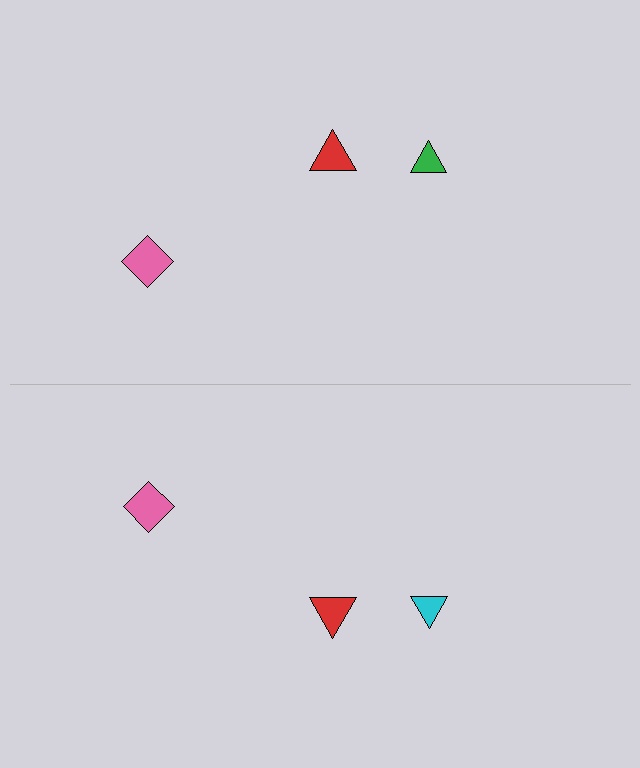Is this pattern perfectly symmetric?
No, the pattern is not perfectly symmetric. The cyan triangle on the bottom side breaks the symmetry — its mirror counterpart is green.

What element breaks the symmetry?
The cyan triangle on the bottom side breaks the symmetry — its mirror counterpart is green.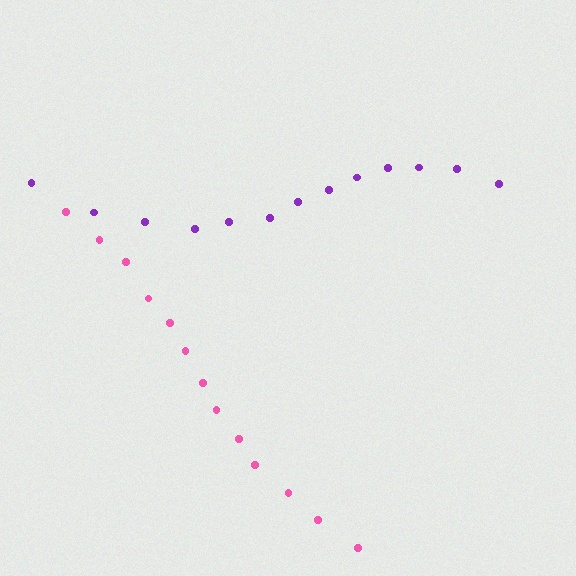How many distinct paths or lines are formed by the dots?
There are 2 distinct paths.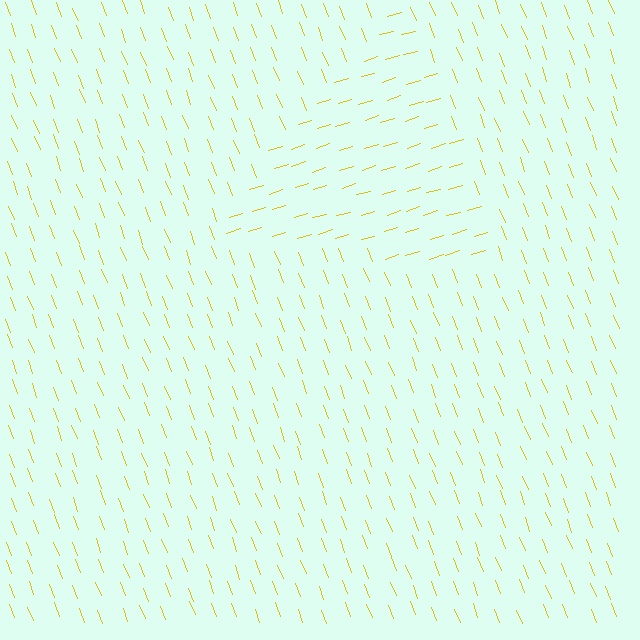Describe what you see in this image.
The image is filled with small yellow line segments. A triangle region in the image has lines oriented differently from the surrounding lines, creating a visible texture boundary.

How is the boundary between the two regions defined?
The boundary is defined purely by a change in line orientation (approximately 86 degrees difference). All lines are the same color and thickness.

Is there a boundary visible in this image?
Yes, there is a texture boundary formed by a change in line orientation.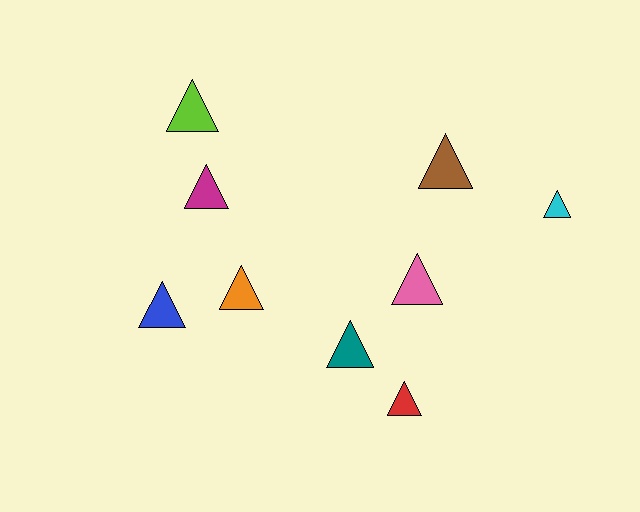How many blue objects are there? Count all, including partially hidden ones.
There is 1 blue object.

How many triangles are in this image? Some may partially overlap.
There are 9 triangles.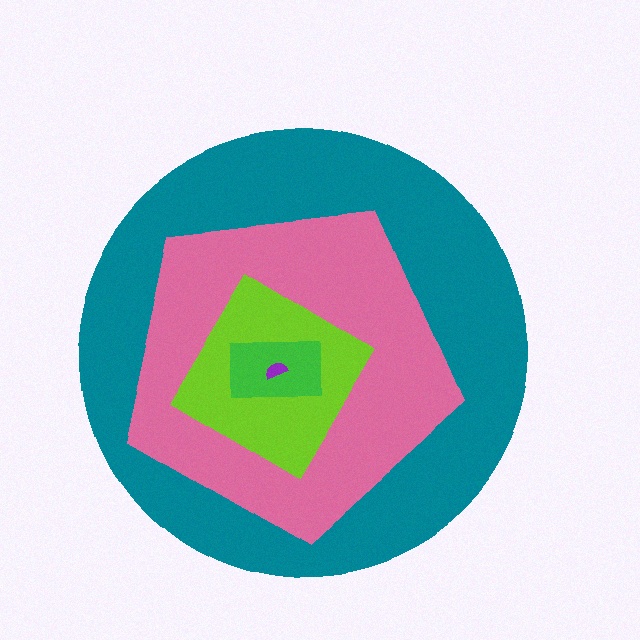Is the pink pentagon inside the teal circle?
Yes.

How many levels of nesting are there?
5.